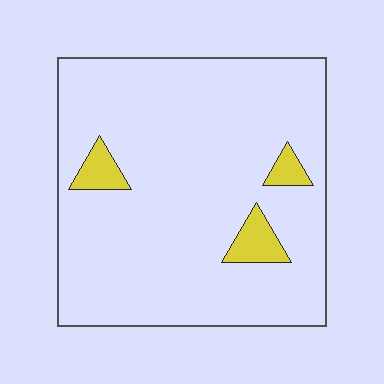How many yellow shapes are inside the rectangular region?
3.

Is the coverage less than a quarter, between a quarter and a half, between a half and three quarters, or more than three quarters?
Less than a quarter.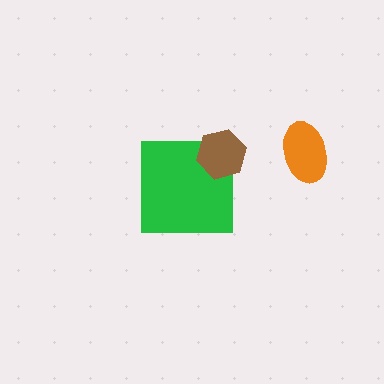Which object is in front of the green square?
The brown hexagon is in front of the green square.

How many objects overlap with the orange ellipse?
0 objects overlap with the orange ellipse.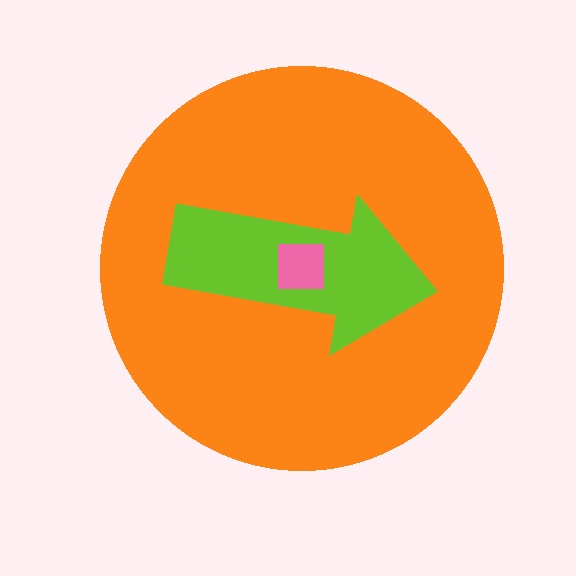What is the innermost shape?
The pink square.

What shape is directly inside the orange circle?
The lime arrow.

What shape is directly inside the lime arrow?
The pink square.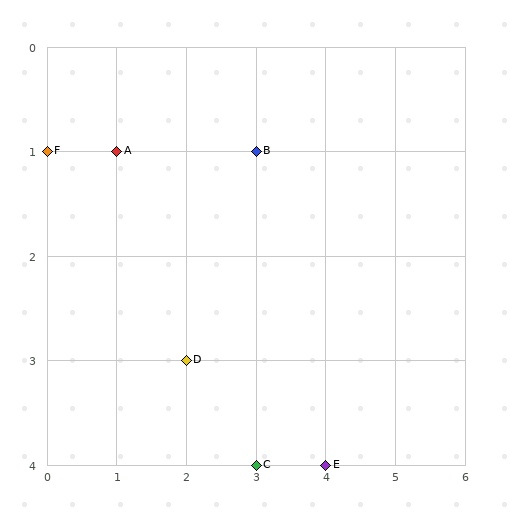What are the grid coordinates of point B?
Point B is at grid coordinates (3, 1).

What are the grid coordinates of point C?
Point C is at grid coordinates (3, 4).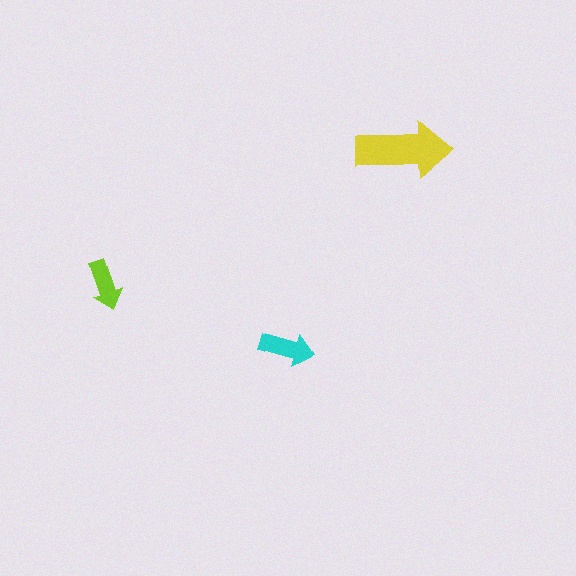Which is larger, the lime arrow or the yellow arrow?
The yellow one.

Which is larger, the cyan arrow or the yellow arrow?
The yellow one.